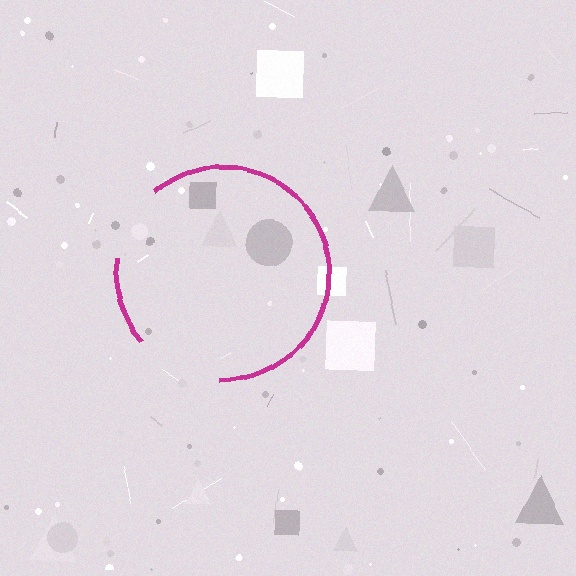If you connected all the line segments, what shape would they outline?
They would outline a circle.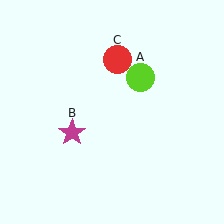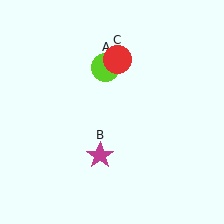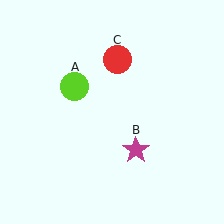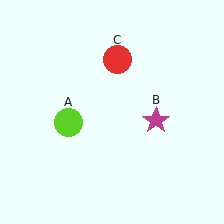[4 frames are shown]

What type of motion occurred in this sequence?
The lime circle (object A), magenta star (object B) rotated counterclockwise around the center of the scene.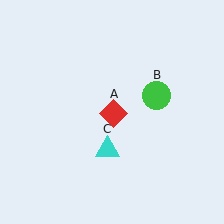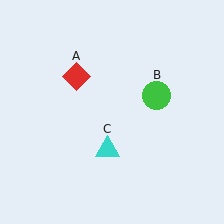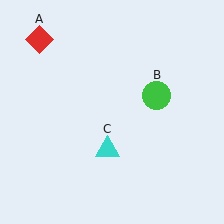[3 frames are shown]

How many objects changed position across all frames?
1 object changed position: red diamond (object A).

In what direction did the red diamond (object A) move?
The red diamond (object A) moved up and to the left.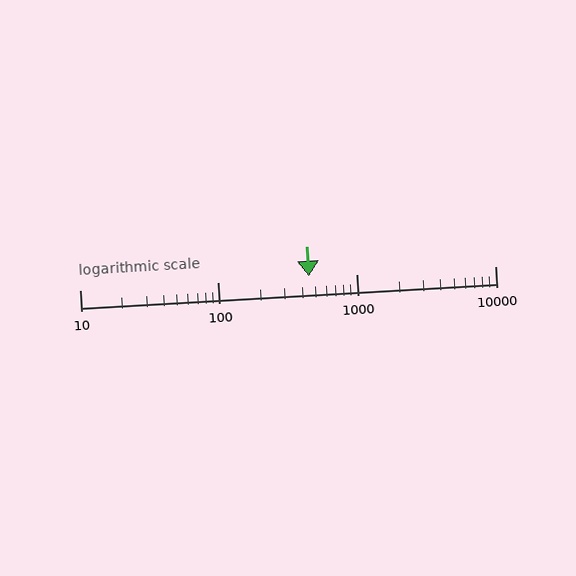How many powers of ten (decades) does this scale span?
The scale spans 3 decades, from 10 to 10000.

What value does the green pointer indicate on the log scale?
The pointer indicates approximately 450.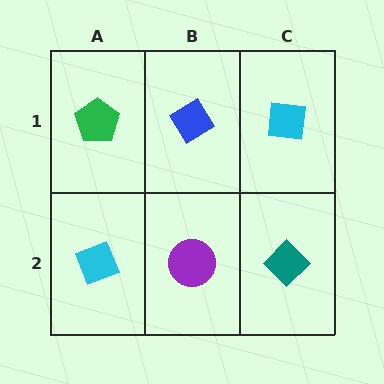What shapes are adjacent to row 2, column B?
A blue diamond (row 1, column B), a cyan diamond (row 2, column A), a teal diamond (row 2, column C).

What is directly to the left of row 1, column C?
A blue diamond.